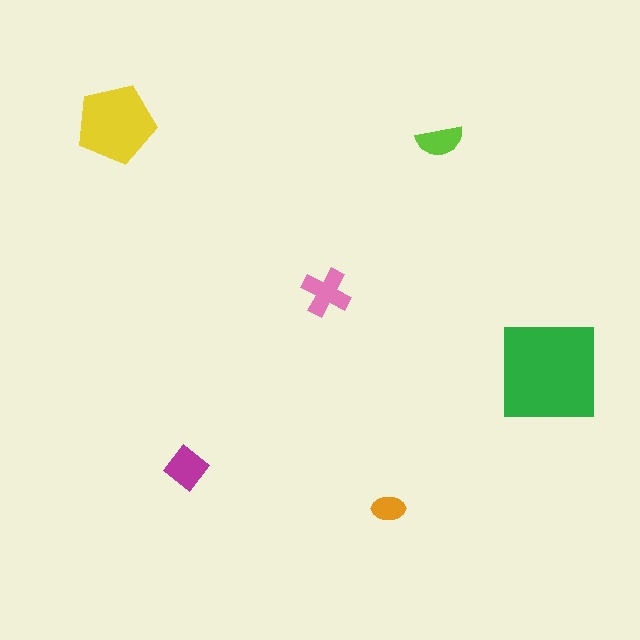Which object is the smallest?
The orange ellipse.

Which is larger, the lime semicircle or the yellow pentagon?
The yellow pentagon.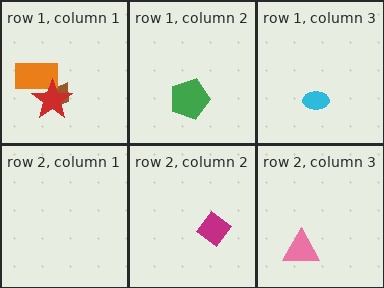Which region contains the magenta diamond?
The row 2, column 2 region.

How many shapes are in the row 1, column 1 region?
3.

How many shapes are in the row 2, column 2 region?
1.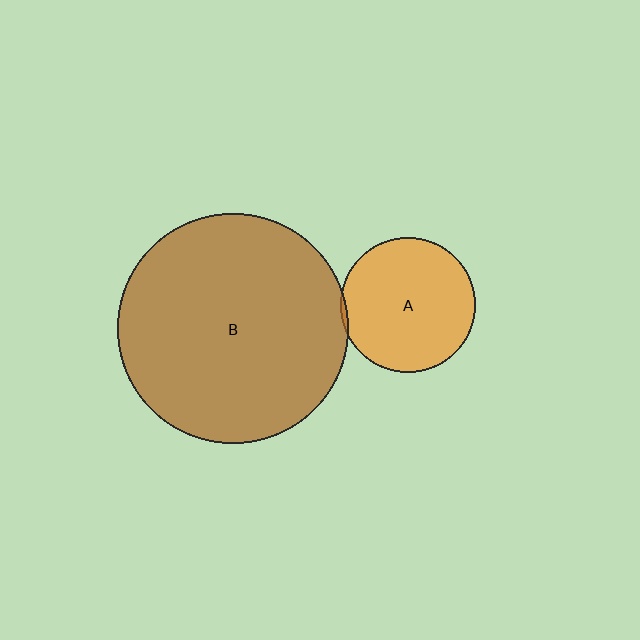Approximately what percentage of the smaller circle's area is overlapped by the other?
Approximately 5%.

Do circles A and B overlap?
Yes.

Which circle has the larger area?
Circle B (brown).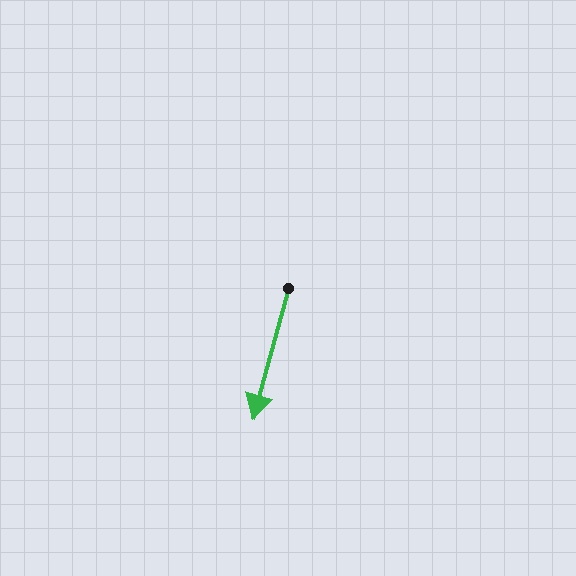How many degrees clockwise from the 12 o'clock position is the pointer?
Approximately 195 degrees.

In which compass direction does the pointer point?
South.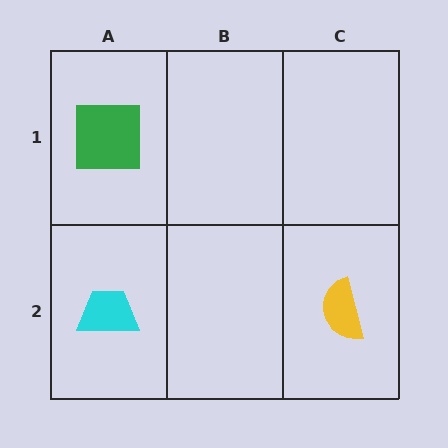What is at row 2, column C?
A yellow semicircle.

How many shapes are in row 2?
2 shapes.